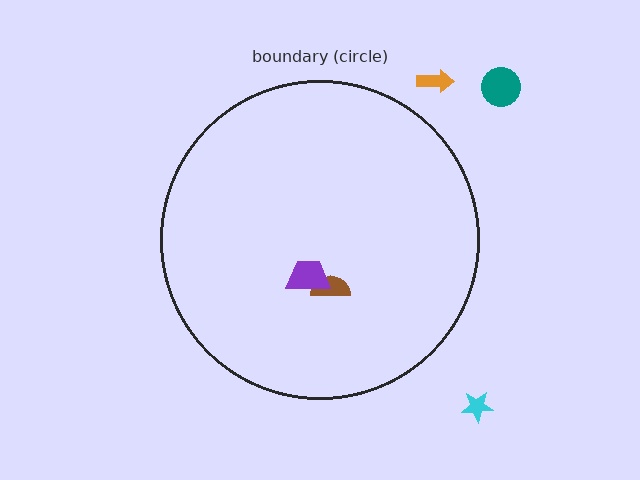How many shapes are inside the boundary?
2 inside, 3 outside.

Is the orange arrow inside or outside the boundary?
Outside.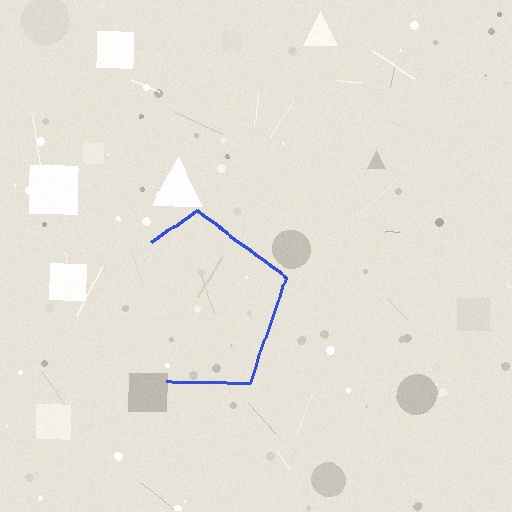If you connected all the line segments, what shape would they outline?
They would outline a pentagon.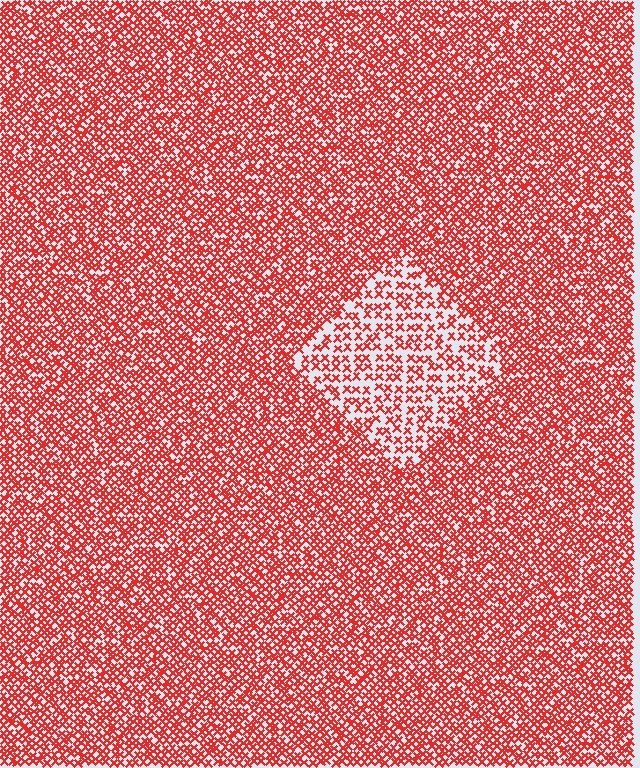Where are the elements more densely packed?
The elements are more densely packed outside the diamond boundary.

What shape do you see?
I see a diamond.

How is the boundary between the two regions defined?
The boundary is defined by a change in element density (approximately 2.0x ratio). All elements are the same color, size, and shape.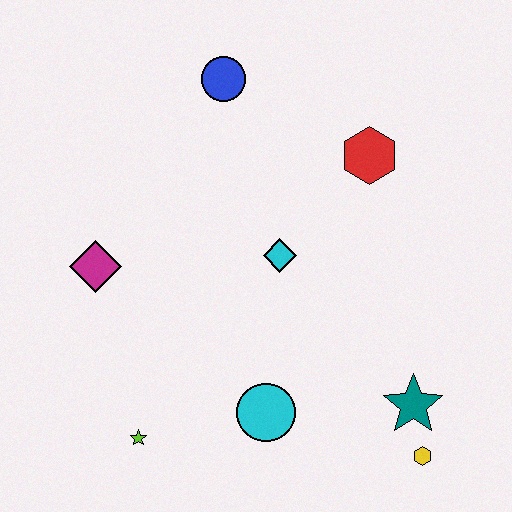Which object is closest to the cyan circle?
The lime star is closest to the cyan circle.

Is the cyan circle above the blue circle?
No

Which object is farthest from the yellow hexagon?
The blue circle is farthest from the yellow hexagon.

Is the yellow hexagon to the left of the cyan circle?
No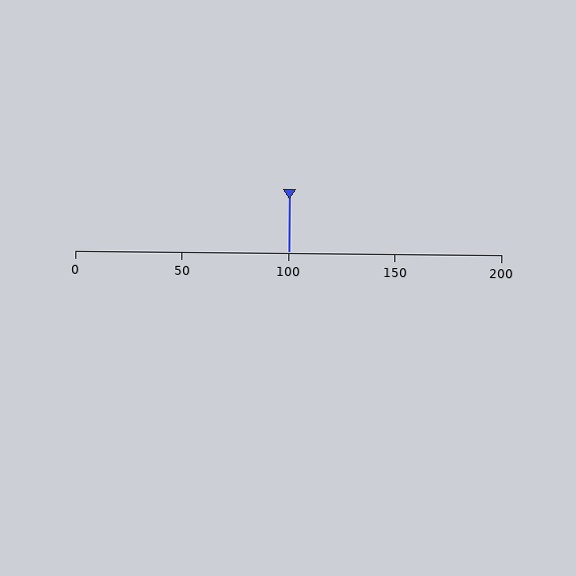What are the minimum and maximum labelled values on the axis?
The axis runs from 0 to 200.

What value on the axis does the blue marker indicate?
The marker indicates approximately 100.